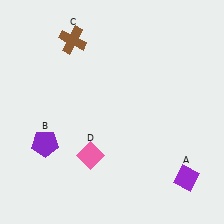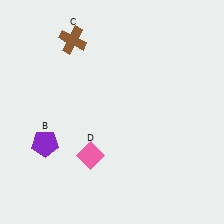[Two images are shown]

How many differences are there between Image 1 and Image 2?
There is 1 difference between the two images.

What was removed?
The purple diamond (A) was removed in Image 2.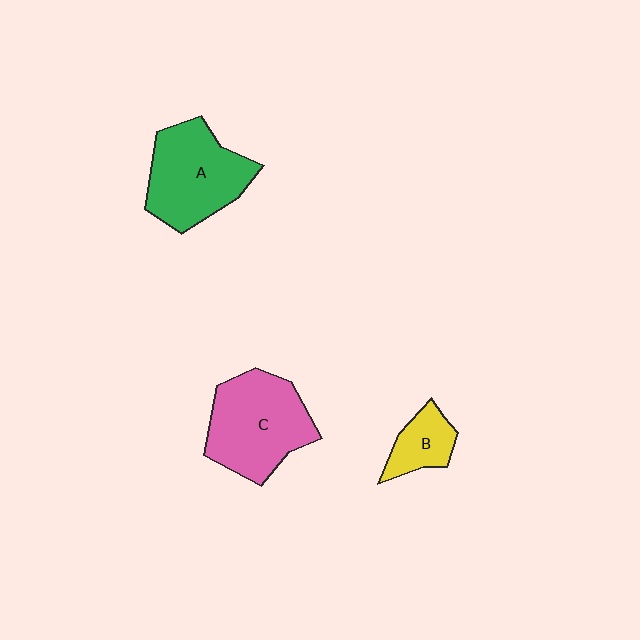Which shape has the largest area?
Shape C (pink).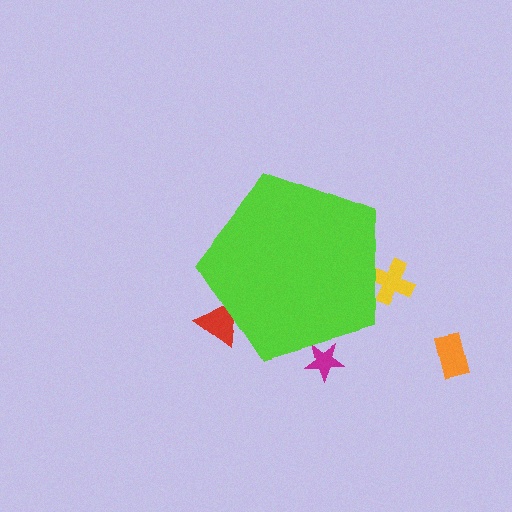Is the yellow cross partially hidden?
Yes, the yellow cross is partially hidden behind the lime pentagon.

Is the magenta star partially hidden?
Yes, the magenta star is partially hidden behind the lime pentagon.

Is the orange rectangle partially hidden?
No, the orange rectangle is fully visible.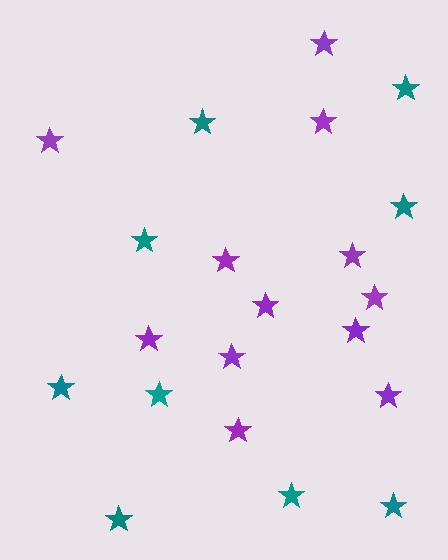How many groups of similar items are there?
There are 2 groups: one group of purple stars (12) and one group of teal stars (9).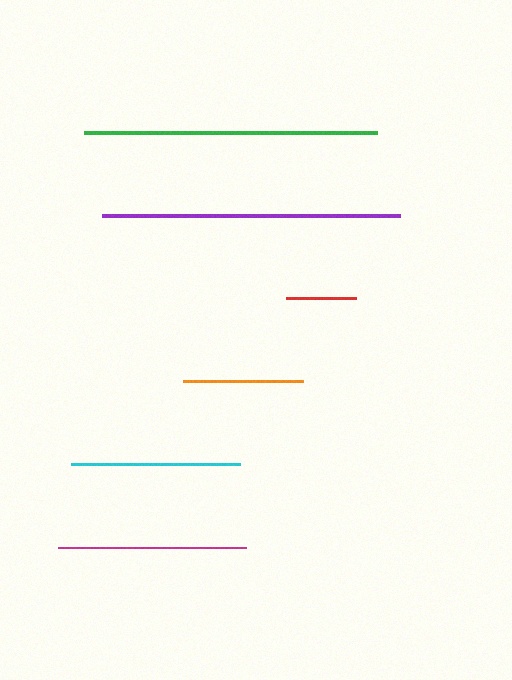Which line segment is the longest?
The purple line is the longest at approximately 298 pixels.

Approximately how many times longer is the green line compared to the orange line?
The green line is approximately 2.5 times the length of the orange line.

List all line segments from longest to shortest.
From longest to shortest: purple, green, magenta, cyan, orange, red.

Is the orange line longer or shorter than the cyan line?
The cyan line is longer than the orange line.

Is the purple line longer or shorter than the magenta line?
The purple line is longer than the magenta line.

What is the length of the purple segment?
The purple segment is approximately 298 pixels long.